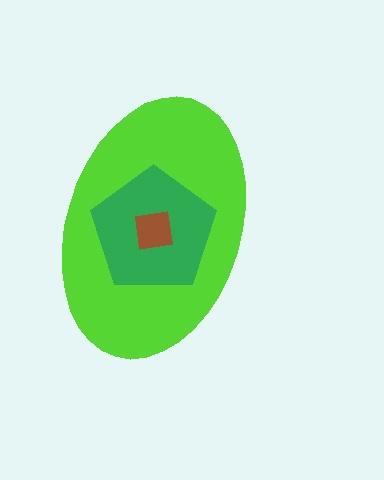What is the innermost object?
The brown square.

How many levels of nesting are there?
3.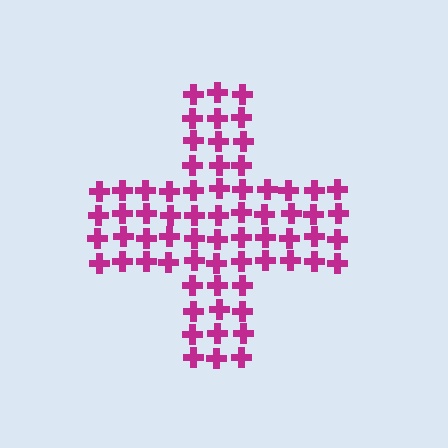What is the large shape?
The large shape is a cross.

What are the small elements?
The small elements are crosses.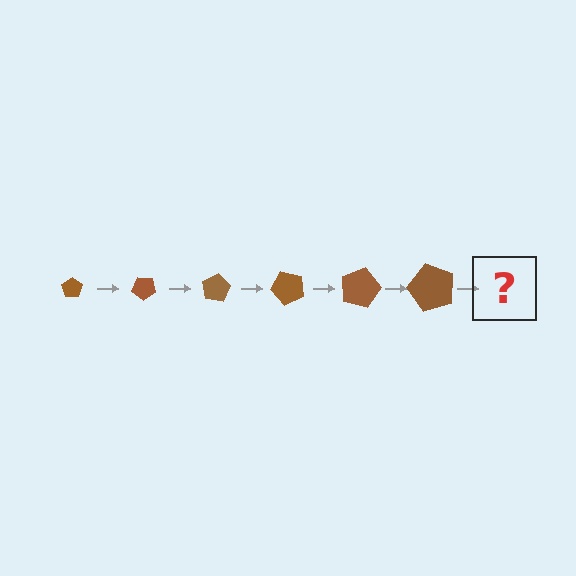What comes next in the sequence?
The next element should be a pentagon, larger than the previous one and rotated 240 degrees from the start.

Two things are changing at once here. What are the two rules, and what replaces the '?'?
The two rules are that the pentagon grows larger each step and it rotates 40 degrees each step. The '?' should be a pentagon, larger than the previous one and rotated 240 degrees from the start.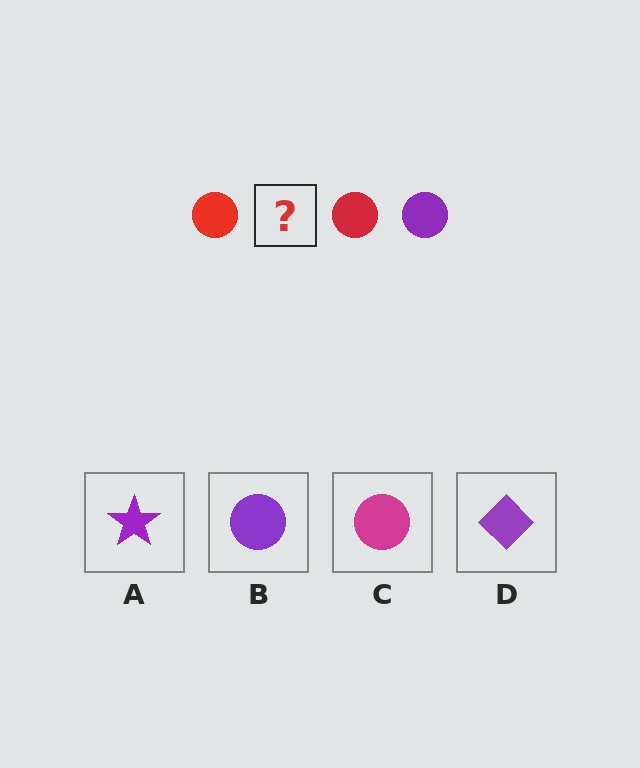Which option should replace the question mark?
Option B.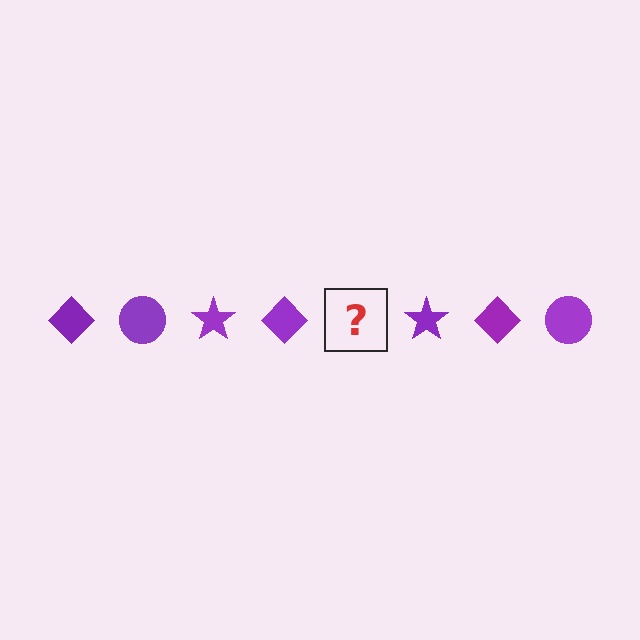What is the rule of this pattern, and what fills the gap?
The rule is that the pattern cycles through diamond, circle, star shapes in purple. The gap should be filled with a purple circle.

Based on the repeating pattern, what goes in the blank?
The blank should be a purple circle.